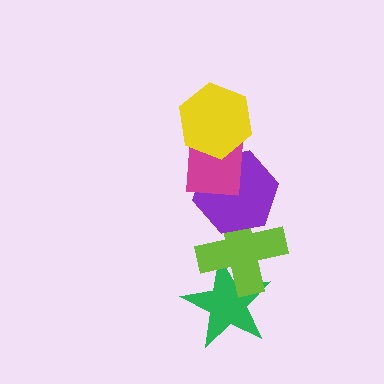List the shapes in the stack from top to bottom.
From top to bottom: the yellow hexagon, the magenta square, the purple hexagon, the lime cross, the green star.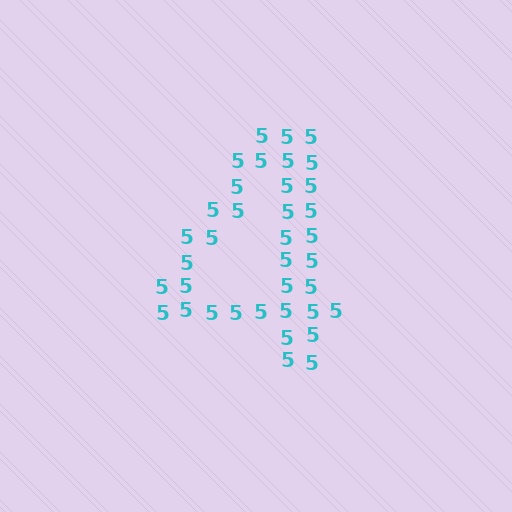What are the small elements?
The small elements are digit 5's.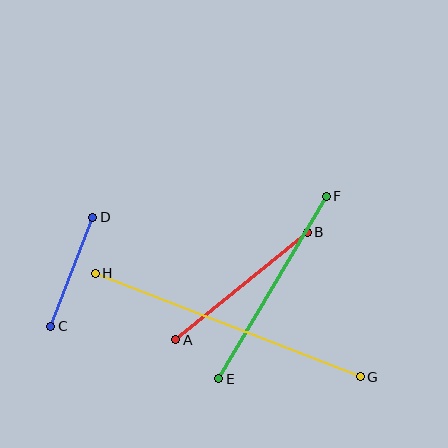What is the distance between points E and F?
The distance is approximately 212 pixels.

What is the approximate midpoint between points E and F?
The midpoint is at approximately (273, 287) pixels.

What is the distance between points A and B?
The distance is approximately 170 pixels.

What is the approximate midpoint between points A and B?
The midpoint is at approximately (241, 286) pixels.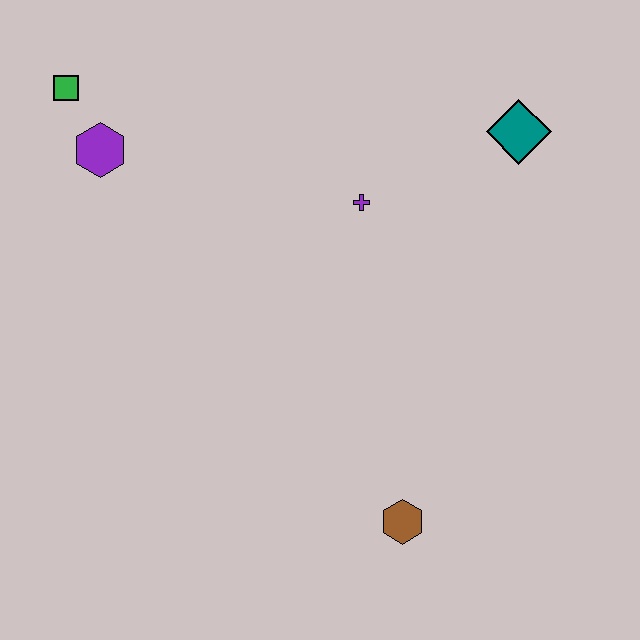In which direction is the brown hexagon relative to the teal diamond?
The brown hexagon is below the teal diamond.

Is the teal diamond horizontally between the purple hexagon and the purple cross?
No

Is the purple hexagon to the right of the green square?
Yes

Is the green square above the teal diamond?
Yes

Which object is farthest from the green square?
The brown hexagon is farthest from the green square.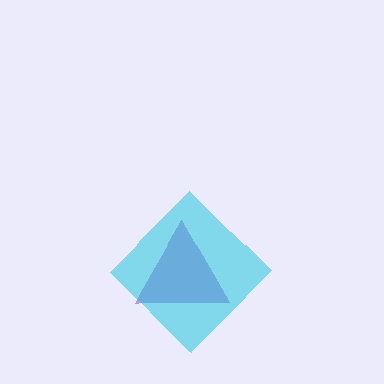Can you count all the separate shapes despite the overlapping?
Yes, there are 2 separate shapes.